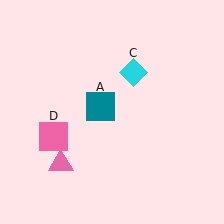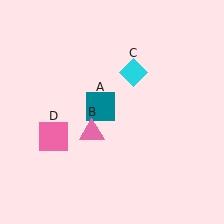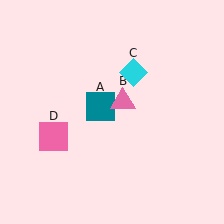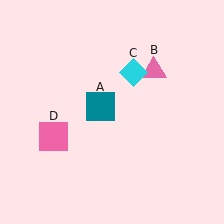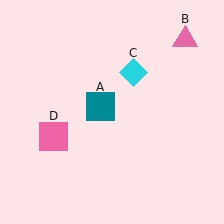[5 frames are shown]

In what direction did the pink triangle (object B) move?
The pink triangle (object B) moved up and to the right.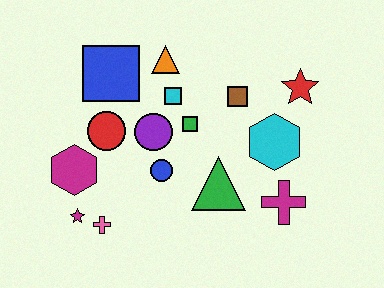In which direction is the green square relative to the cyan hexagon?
The green square is to the left of the cyan hexagon.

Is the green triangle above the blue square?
No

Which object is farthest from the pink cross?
The red star is farthest from the pink cross.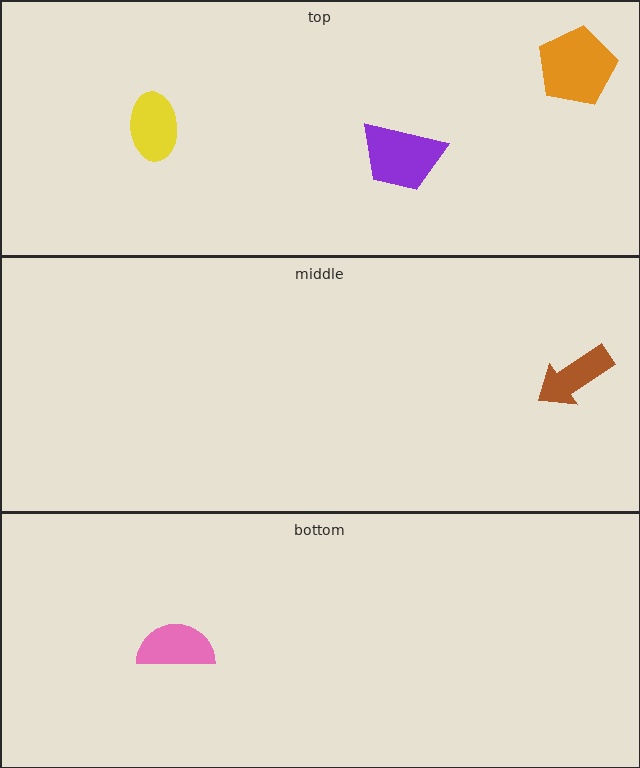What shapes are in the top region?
The orange pentagon, the yellow ellipse, the purple trapezoid.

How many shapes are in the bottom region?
1.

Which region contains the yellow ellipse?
The top region.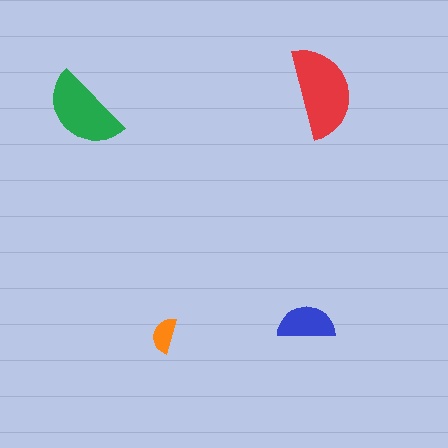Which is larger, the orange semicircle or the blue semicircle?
The blue one.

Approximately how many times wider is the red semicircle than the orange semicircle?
About 2.5 times wider.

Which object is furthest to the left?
The green semicircle is leftmost.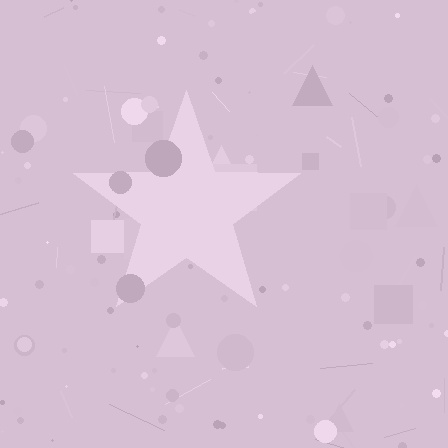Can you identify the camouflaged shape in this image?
The camouflaged shape is a star.